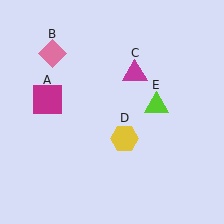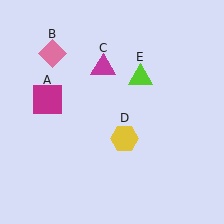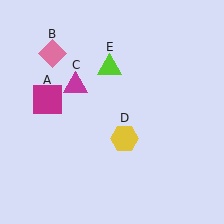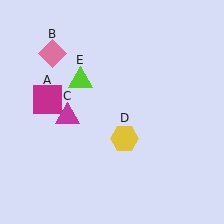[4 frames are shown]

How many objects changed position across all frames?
2 objects changed position: magenta triangle (object C), lime triangle (object E).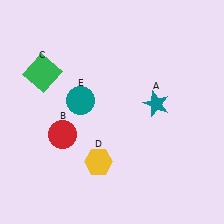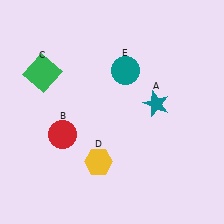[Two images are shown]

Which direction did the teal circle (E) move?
The teal circle (E) moved right.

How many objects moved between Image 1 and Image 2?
1 object moved between the two images.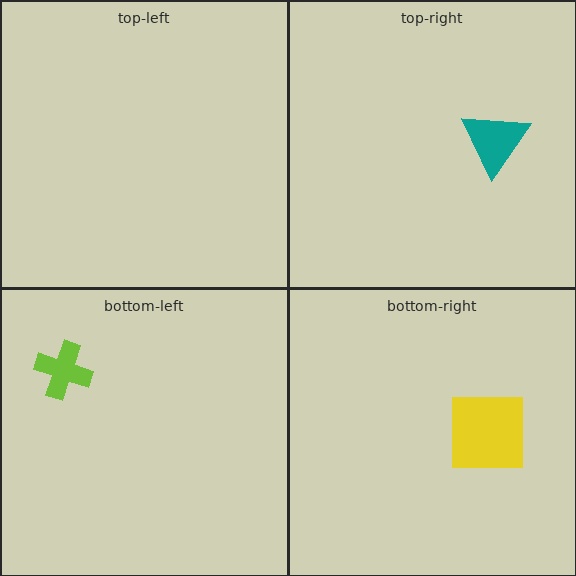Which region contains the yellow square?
The bottom-right region.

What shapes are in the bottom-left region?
The lime cross.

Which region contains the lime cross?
The bottom-left region.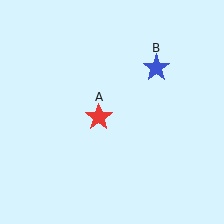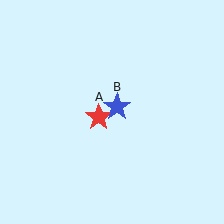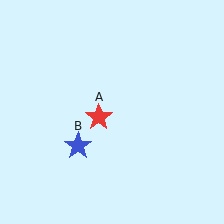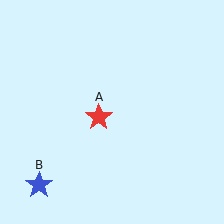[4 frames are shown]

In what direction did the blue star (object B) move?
The blue star (object B) moved down and to the left.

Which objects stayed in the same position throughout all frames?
Red star (object A) remained stationary.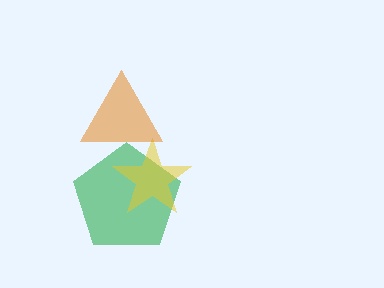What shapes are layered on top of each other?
The layered shapes are: a green pentagon, a yellow star, an orange triangle.